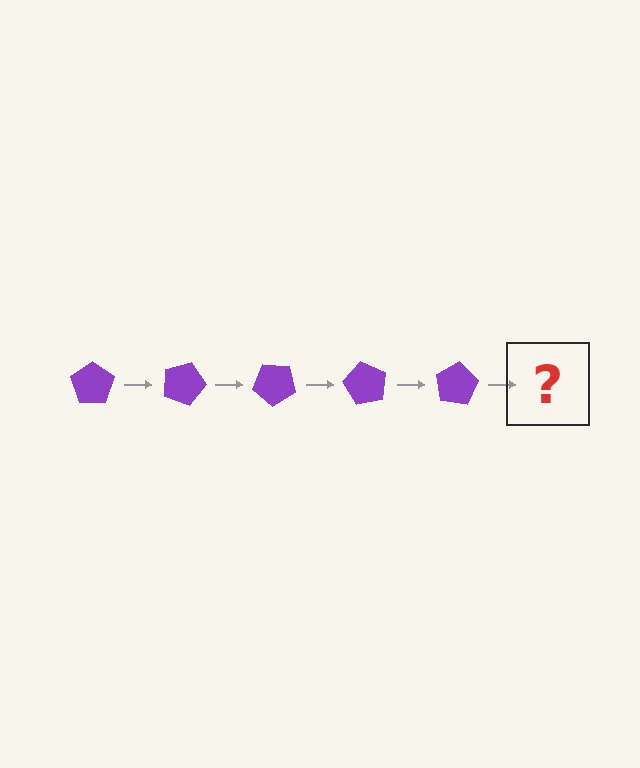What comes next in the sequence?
The next element should be a purple pentagon rotated 100 degrees.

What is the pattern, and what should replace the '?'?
The pattern is that the pentagon rotates 20 degrees each step. The '?' should be a purple pentagon rotated 100 degrees.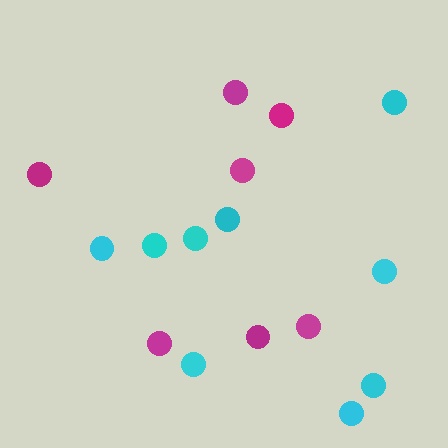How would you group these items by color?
There are 2 groups: one group of cyan circles (9) and one group of magenta circles (7).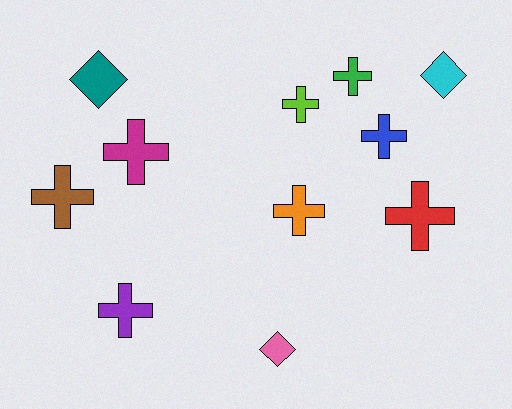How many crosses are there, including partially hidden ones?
There are 8 crosses.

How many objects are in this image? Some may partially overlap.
There are 11 objects.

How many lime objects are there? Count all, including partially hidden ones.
There is 1 lime object.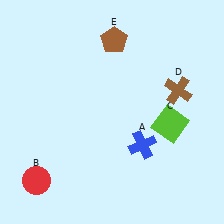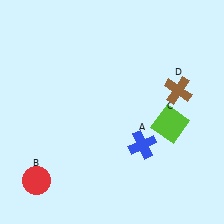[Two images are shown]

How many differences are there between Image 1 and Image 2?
There is 1 difference between the two images.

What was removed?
The brown pentagon (E) was removed in Image 2.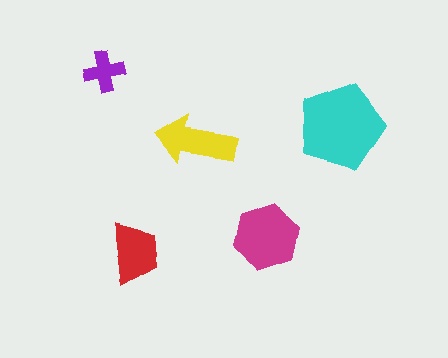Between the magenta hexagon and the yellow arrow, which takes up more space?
The magenta hexagon.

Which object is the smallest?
The purple cross.